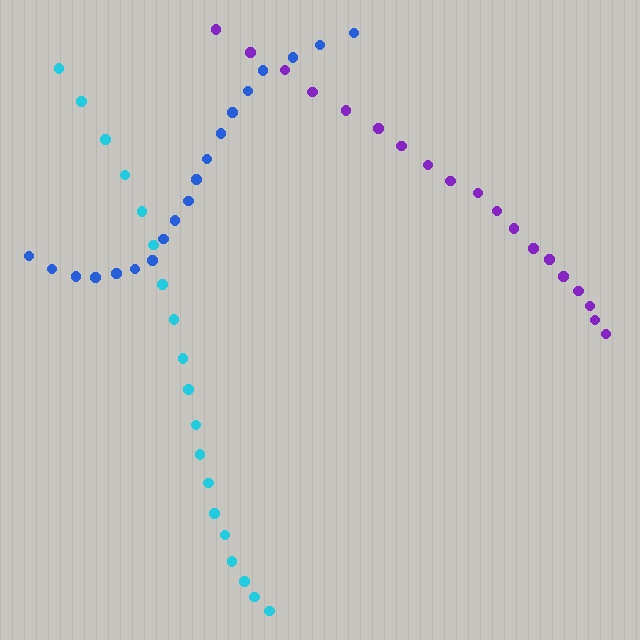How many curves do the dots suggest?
There are 3 distinct paths.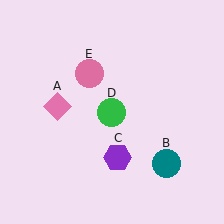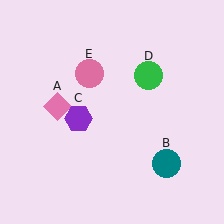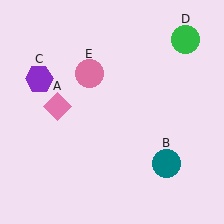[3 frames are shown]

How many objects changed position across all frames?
2 objects changed position: purple hexagon (object C), green circle (object D).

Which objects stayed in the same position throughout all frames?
Pink diamond (object A) and teal circle (object B) and pink circle (object E) remained stationary.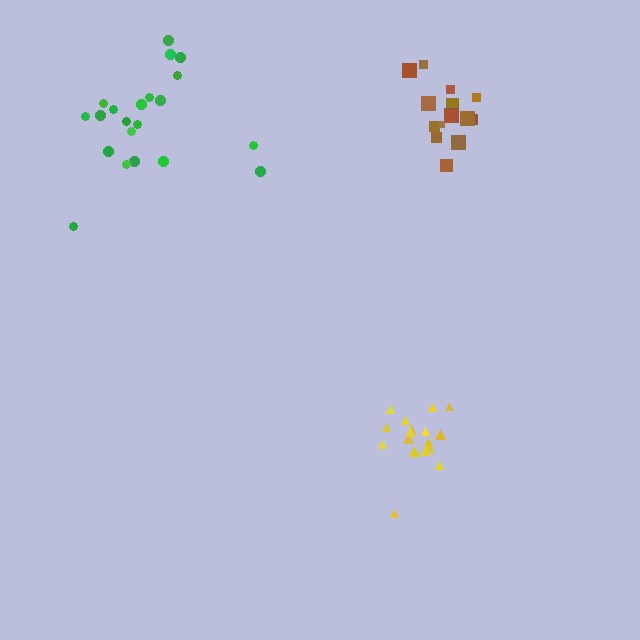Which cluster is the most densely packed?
Brown.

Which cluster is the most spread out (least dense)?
Green.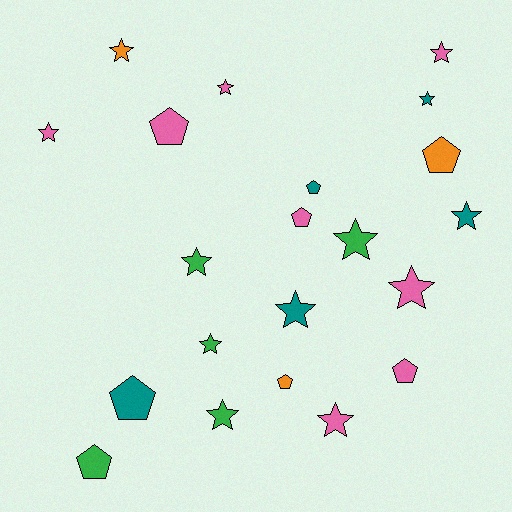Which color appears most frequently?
Pink, with 8 objects.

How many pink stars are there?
There are 5 pink stars.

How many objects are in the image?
There are 21 objects.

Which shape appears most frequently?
Star, with 13 objects.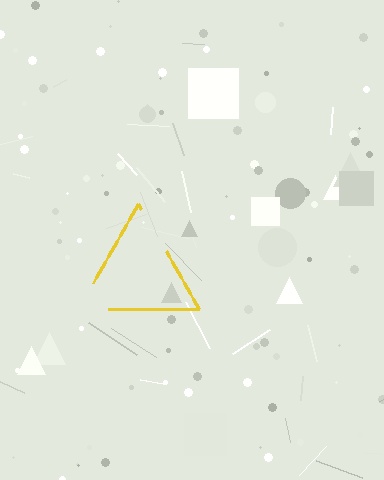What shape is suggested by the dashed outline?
The dashed outline suggests a triangle.